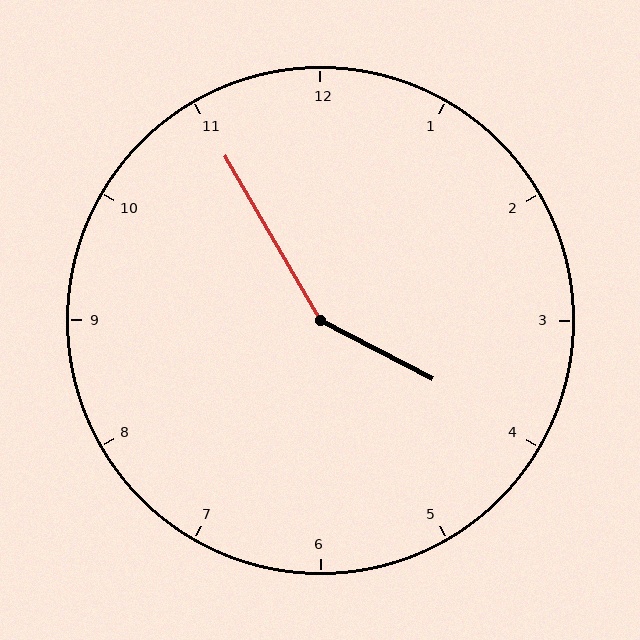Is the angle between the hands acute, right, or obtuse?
It is obtuse.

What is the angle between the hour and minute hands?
Approximately 148 degrees.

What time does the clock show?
3:55.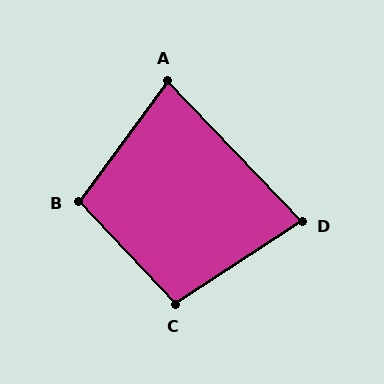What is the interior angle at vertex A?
Approximately 80 degrees (acute).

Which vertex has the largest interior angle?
B, at approximately 100 degrees.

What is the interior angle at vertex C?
Approximately 100 degrees (obtuse).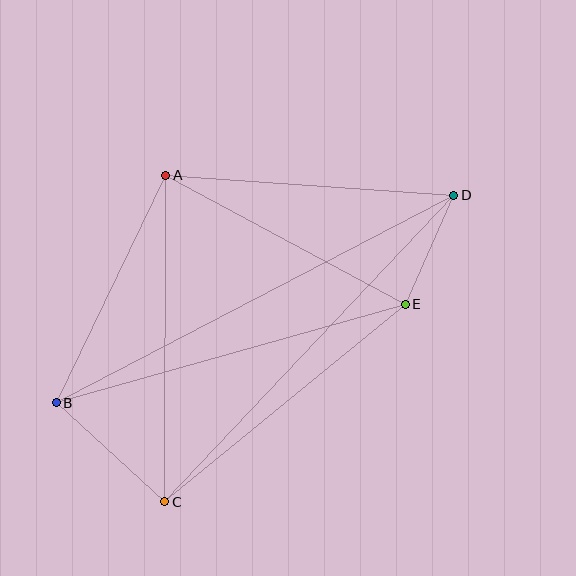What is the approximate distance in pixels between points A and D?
The distance between A and D is approximately 289 pixels.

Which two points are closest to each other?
Points D and E are closest to each other.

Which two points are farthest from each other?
Points B and D are farthest from each other.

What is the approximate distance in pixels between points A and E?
The distance between A and E is approximately 272 pixels.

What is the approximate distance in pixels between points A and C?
The distance between A and C is approximately 326 pixels.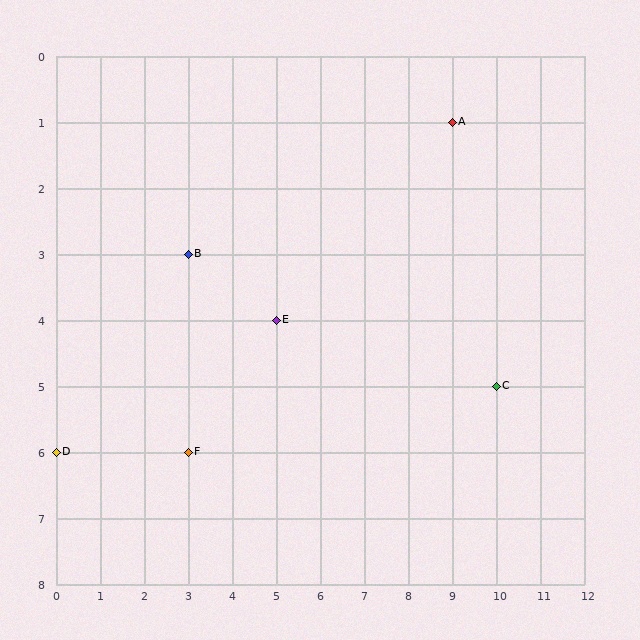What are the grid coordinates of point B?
Point B is at grid coordinates (3, 3).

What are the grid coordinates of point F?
Point F is at grid coordinates (3, 6).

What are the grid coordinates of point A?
Point A is at grid coordinates (9, 1).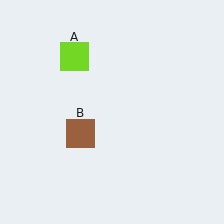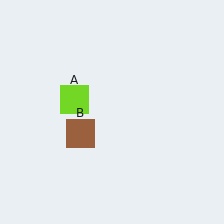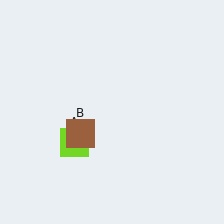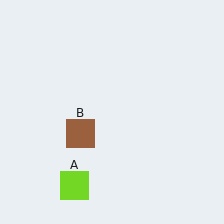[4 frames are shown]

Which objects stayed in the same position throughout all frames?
Brown square (object B) remained stationary.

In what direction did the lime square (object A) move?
The lime square (object A) moved down.